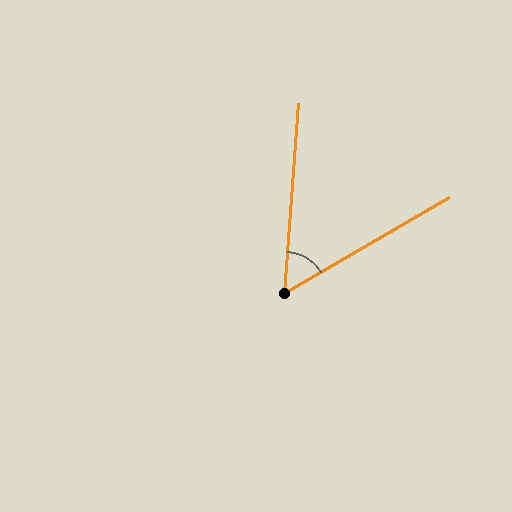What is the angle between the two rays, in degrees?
Approximately 55 degrees.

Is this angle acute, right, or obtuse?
It is acute.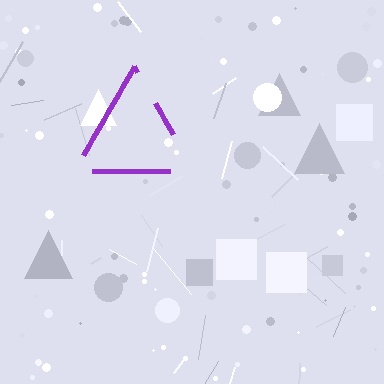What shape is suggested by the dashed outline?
The dashed outline suggests a triangle.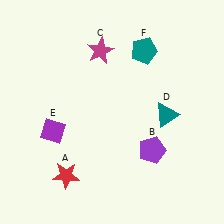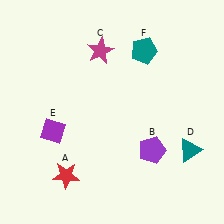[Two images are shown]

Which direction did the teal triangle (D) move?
The teal triangle (D) moved down.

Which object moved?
The teal triangle (D) moved down.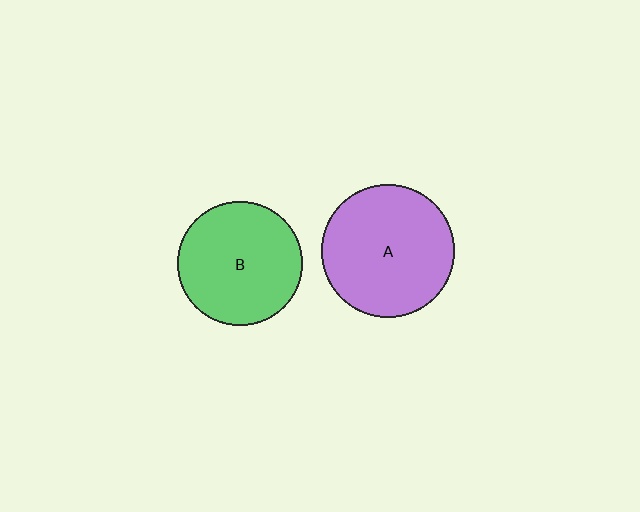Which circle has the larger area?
Circle A (purple).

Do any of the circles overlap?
No, none of the circles overlap.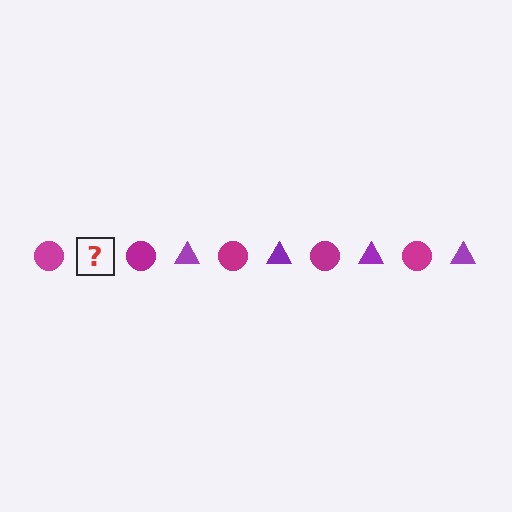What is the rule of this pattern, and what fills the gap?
The rule is that the pattern alternates between magenta circle and purple triangle. The gap should be filled with a purple triangle.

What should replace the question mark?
The question mark should be replaced with a purple triangle.